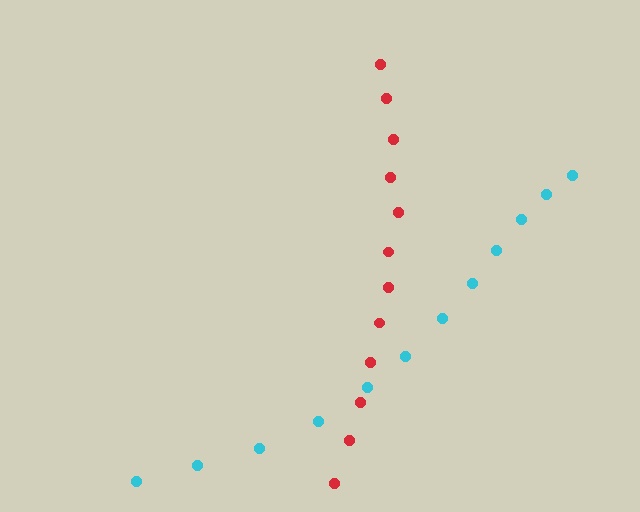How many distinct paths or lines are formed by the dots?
There are 2 distinct paths.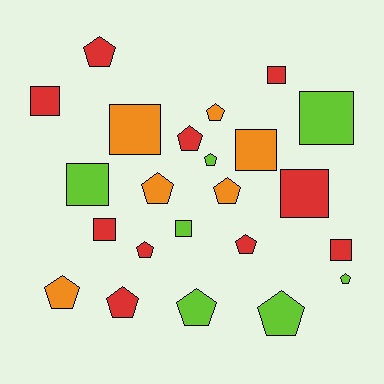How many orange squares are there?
There are 2 orange squares.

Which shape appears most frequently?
Pentagon, with 13 objects.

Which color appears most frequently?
Red, with 10 objects.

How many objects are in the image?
There are 23 objects.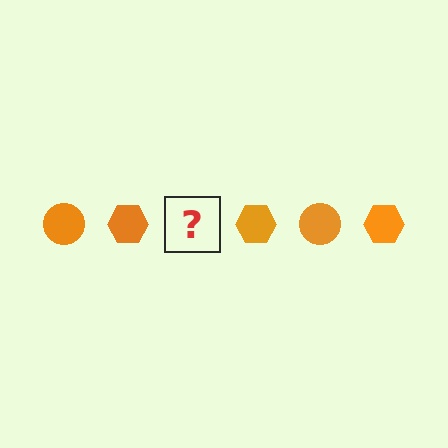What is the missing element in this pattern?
The missing element is an orange circle.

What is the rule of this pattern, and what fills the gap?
The rule is that the pattern cycles through circle, hexagon shapes in orange. The gap should be filled with an orange circle.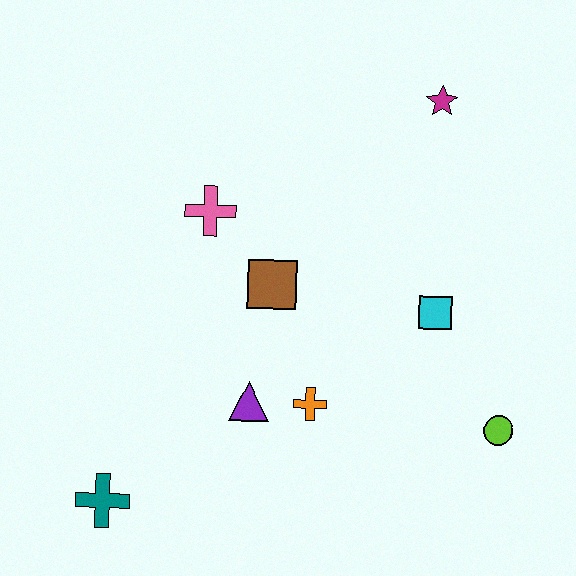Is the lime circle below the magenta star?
Yes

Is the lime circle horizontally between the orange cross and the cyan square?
No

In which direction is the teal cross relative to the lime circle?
The teal cross is to the left of the lime circle.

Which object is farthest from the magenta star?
The teal cross is farthest from the magenta star.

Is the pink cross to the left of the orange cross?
Yes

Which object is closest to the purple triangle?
The orange cross is closest to the purple triangle.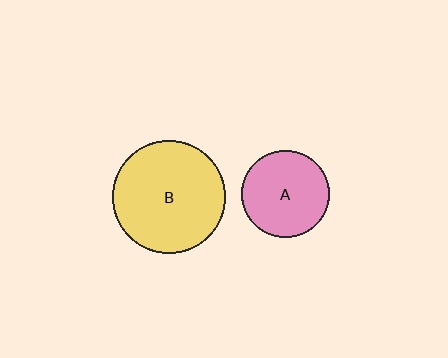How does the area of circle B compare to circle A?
Approximately 1.6 times.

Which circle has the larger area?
Circle B (yellow).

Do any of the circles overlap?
No, none of the circles overlap.